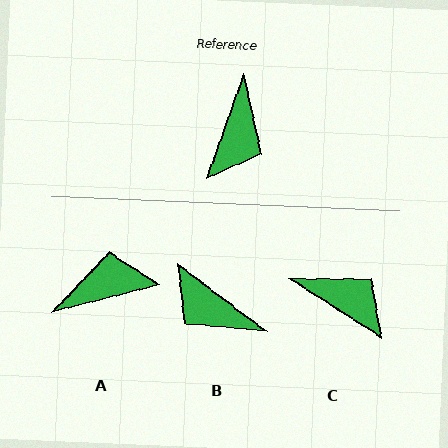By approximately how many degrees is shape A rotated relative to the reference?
Approximately 124 degrees counter-clockwise.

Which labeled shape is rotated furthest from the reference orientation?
A, about 124 degrees away.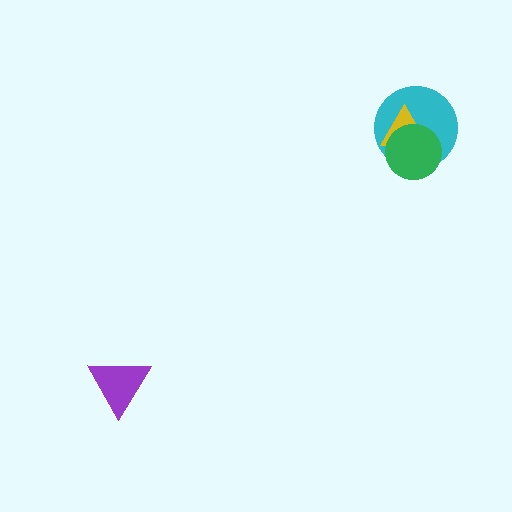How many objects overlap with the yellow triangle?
2 objects overlap with the yellow triangle.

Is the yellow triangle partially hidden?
Yes, it is partially covered by another shape.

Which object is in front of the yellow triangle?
The green circle is in front of the yellow triangle.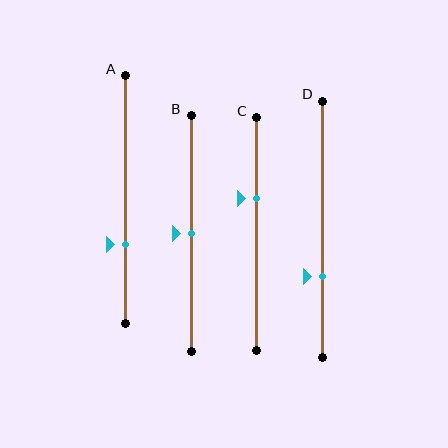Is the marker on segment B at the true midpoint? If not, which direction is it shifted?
Yes, the marker on segment B is at the true midpoint.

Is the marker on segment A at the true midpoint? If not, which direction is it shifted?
No, the marker on segment A is shifted downward by about 18% of the segment length.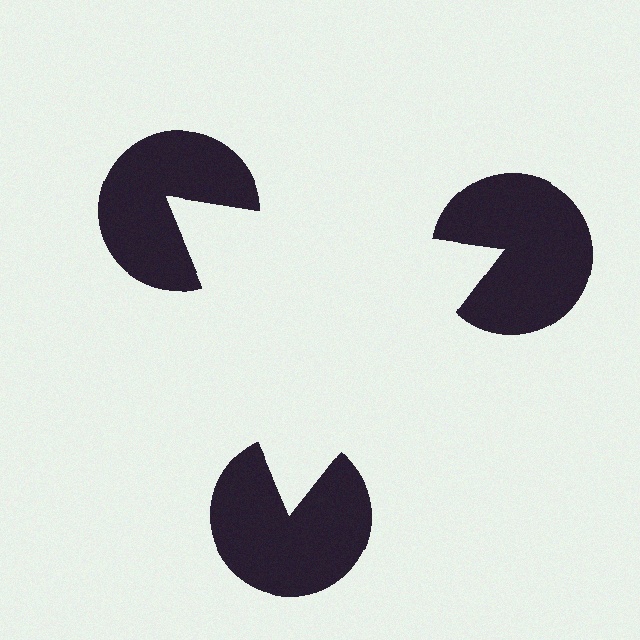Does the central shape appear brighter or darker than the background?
It typically appears slightly brighter than the background, even though no actual brightness change is drawn.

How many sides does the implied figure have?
3 sides.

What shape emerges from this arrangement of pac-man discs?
An illusory triangle — its edges are inferred from the aligned wedge cuts in the pac-man discs, not physically drawn.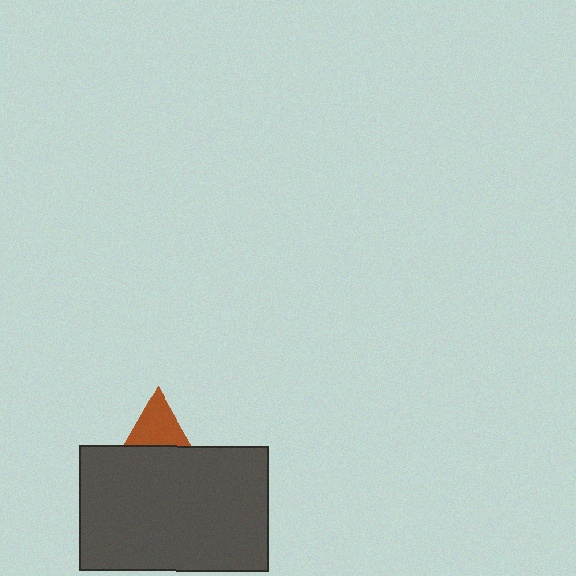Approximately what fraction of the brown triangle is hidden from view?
Roughly 65% of the brown triangle is hidden behind the dark gray rectangle.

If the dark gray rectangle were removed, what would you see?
You would see the complete brown triangle.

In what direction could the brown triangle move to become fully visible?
The brown triangle could move up. That would shift it out from behind the dark gray rectangle entirely.